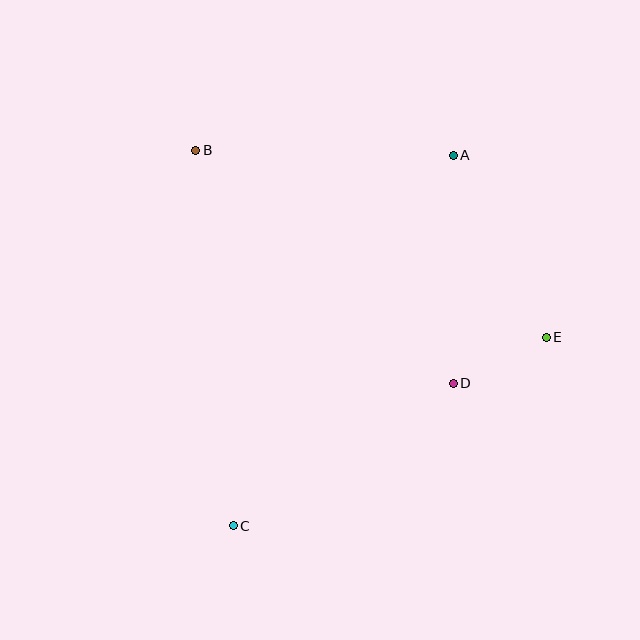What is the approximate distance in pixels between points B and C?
The distance between B and C is approximately 378 pixels.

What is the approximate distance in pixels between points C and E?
The distance between C and E is approximately 366 pixels.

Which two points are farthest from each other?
Points A and C are farthest from each other.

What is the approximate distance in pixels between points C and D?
The distance between C and D is approximately 262 pixels.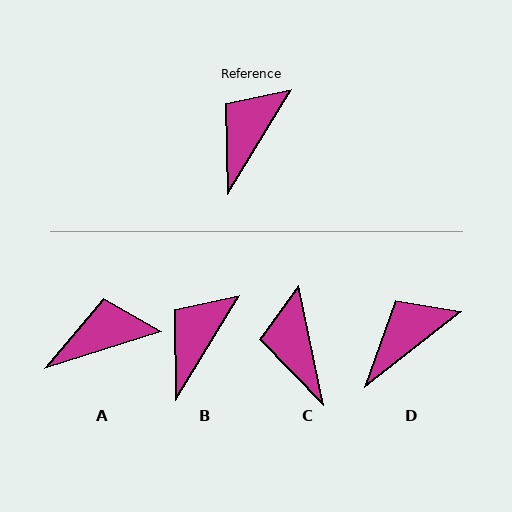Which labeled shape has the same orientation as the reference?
B.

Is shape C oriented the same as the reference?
No, it is off by about 43 degrees.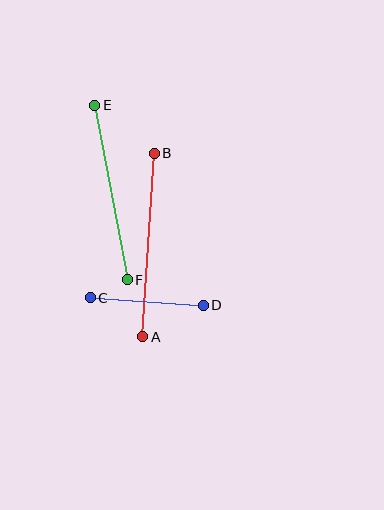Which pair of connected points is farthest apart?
Points A and B are farthest apart.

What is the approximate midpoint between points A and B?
The midpoint is at approximately (148, 245) pixels.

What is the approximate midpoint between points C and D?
The midpoint is at approximately (147, 301) pixels.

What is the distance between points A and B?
The distance is approximately 184 pixels.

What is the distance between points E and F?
The distance is approximately 177 pixels.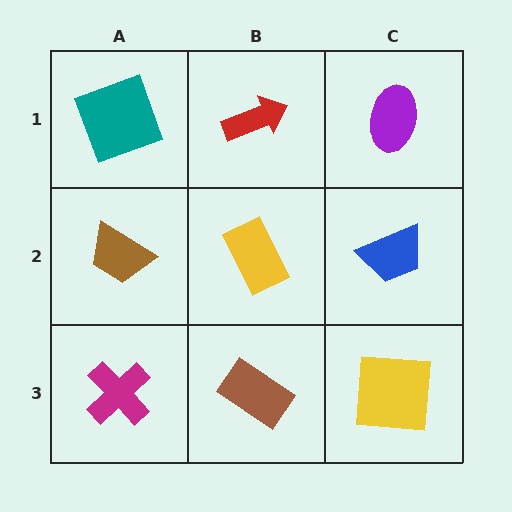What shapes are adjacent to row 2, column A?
A teal square (row 1, column A), a magenta cross (row 3, column A), a yellow rectangle (row 2, column B).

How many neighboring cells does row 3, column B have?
3.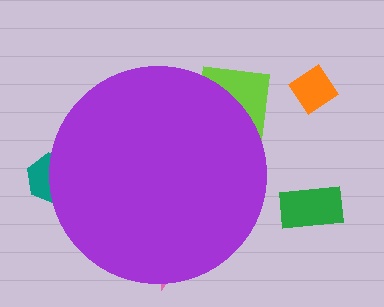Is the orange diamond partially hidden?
No, the orange diamond is fully visible.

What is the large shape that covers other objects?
A purple circle.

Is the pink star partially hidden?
Yes, the pink star is partially hidden behind the purple circle.